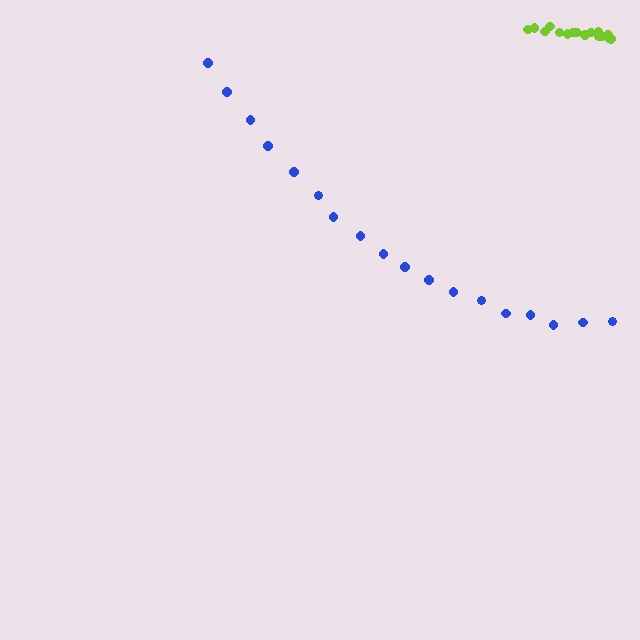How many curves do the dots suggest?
There are 2 distinct paths.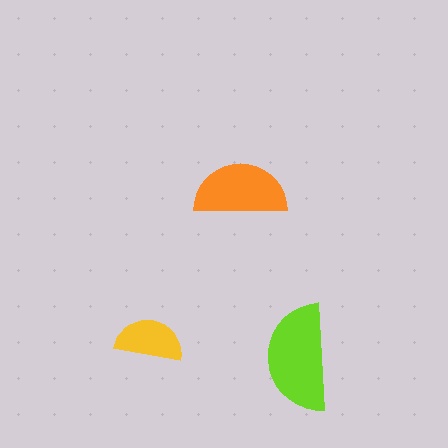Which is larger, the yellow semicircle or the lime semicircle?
The lime one.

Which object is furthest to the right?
The lime semicircle is rightmost.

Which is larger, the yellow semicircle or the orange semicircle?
The orange one.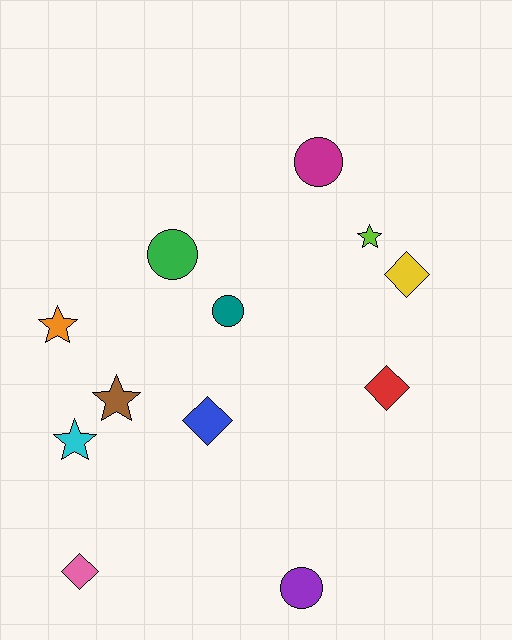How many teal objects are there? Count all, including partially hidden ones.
There is 1 teal object.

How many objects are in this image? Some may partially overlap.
There are 12 objects.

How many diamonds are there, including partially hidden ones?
There are 4 diamonds.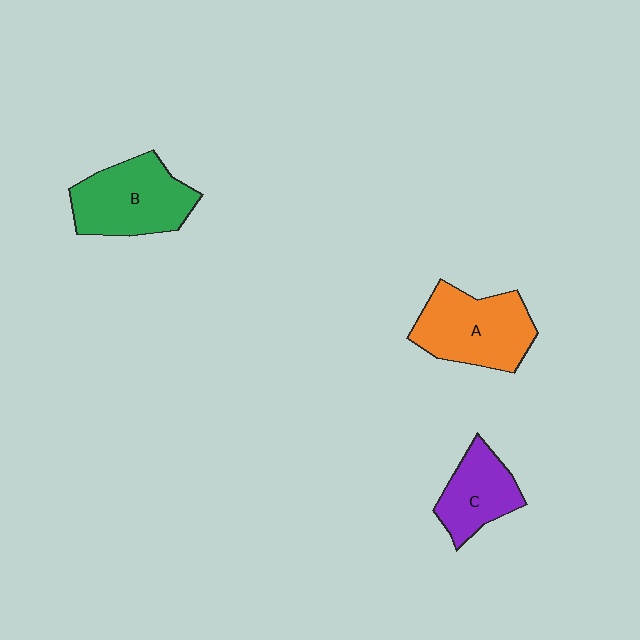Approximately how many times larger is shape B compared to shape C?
Approximately 1.4 times.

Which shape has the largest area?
Shape A (orange).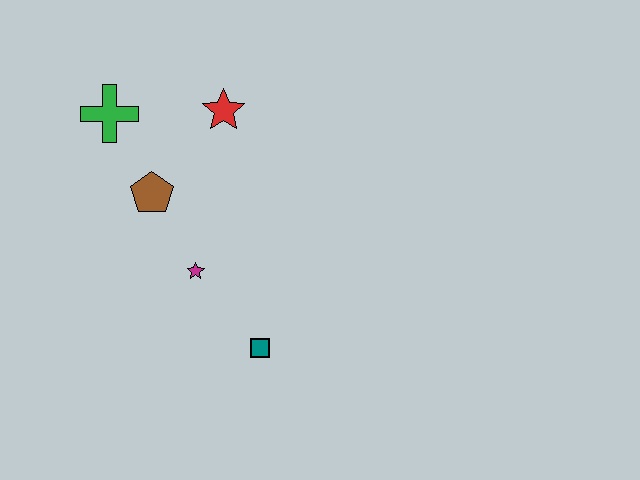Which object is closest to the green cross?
The brown pentagon is closest to the green cross.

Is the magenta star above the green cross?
No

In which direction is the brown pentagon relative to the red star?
The brown pentagon is below the red star.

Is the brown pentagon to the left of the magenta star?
Yes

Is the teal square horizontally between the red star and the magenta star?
No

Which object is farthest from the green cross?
The teal square is farthest from the green cross.